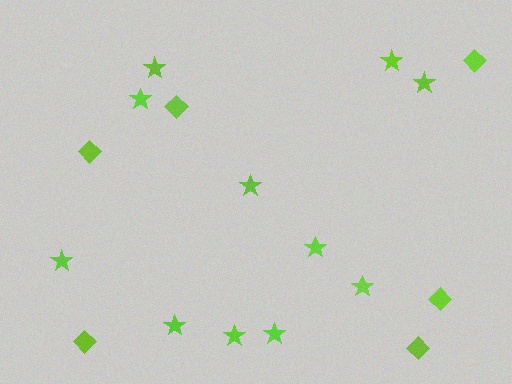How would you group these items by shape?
There are 2 groups: one group of diamonds (6) and one group of stars (11).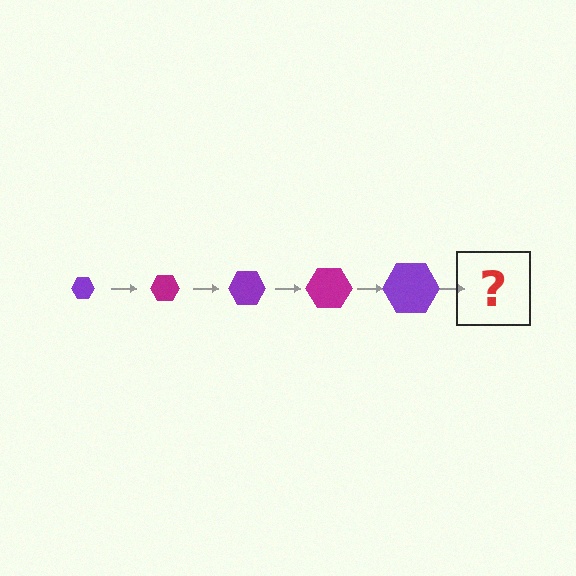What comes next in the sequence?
The next element should be a magenta hexagon, larger than the previous one.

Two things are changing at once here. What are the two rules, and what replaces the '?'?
The two rules are that the hexagon grows larger each step and the color cycles through purple and magenta. The '?' should be a magenta hexagon, larger than the previous one.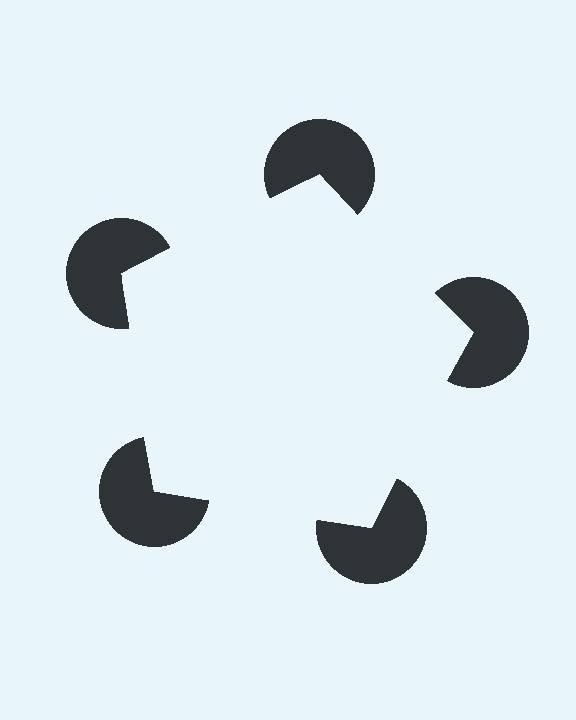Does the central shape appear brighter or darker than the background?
It typically appears slightly brighter than the background, even though no actual brightness change is drawn.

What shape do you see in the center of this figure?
An illusory pentagon — its edges are inferred from the aligned wedge cuts in the pac-man discs, not physically drawn.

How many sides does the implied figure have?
5 sides.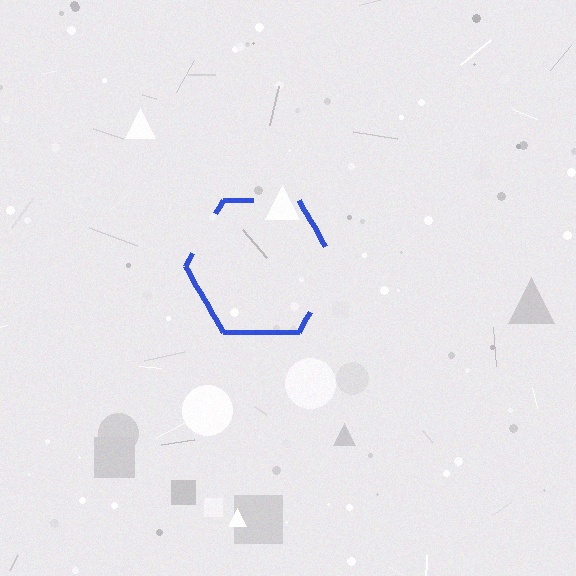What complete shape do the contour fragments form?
The contour fragments form a hexagon.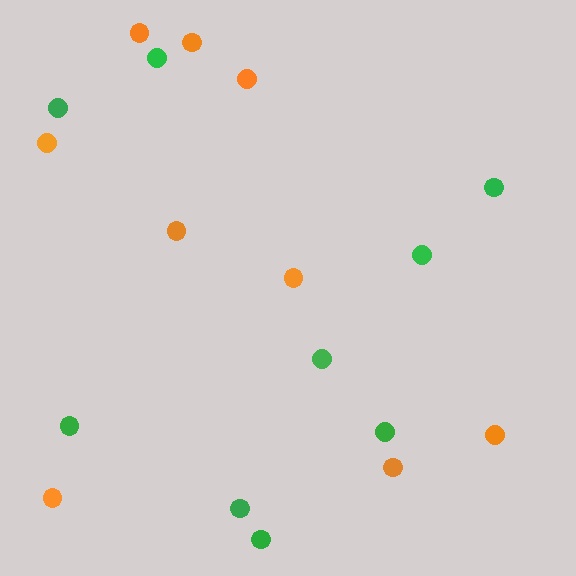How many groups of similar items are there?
There are 2 groups: one group of orange circles (9) and one group of green circles (9).